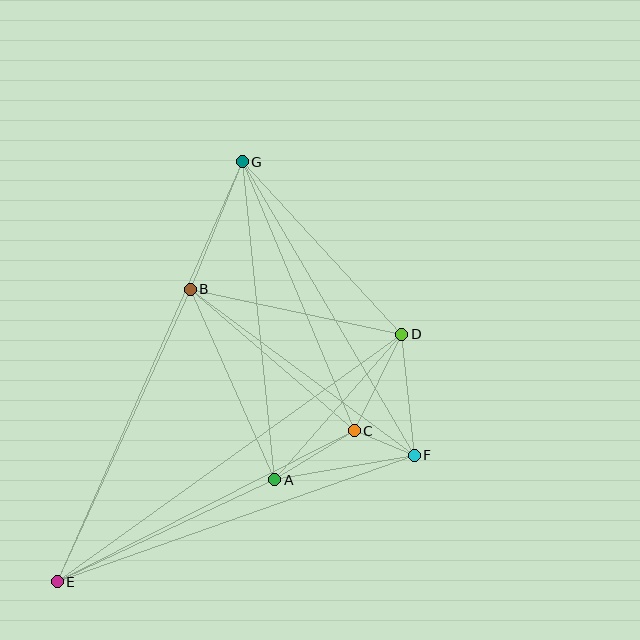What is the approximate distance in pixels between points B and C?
The distance between B and C is approximately 216 pixels.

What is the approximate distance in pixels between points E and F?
The distance between E and F is approximately 379 pixels.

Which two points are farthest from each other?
Points E and G are farthest from each other.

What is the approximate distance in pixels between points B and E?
The distance between B and E is approximately 321 pixels.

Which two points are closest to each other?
Points C and F are closest to each other.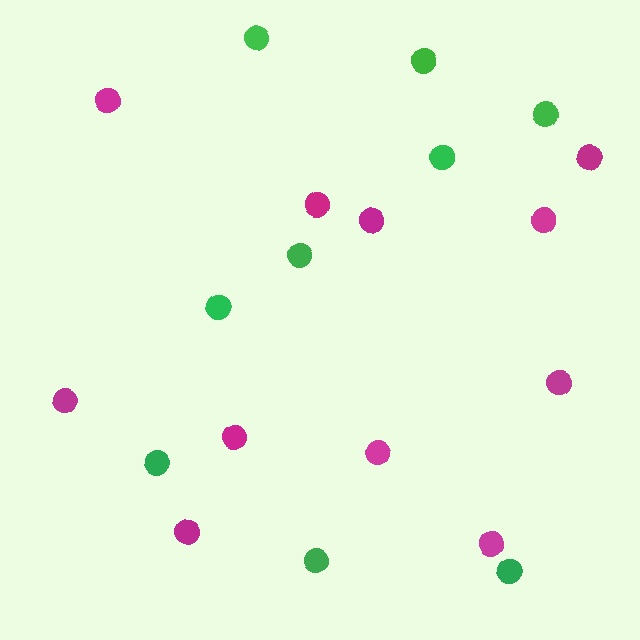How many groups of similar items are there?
There are 2 groups: one group of magenta circles (11) and one group of green circles (9).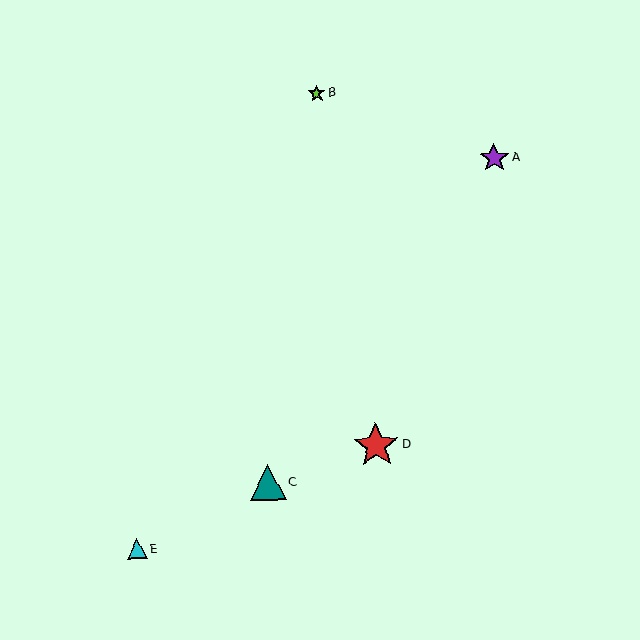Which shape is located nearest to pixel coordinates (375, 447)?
The red star (labeled D) at (376, 446) is nearest to that location.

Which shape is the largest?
The red star (labeled D) is the largest.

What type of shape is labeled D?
Shape D is a red star.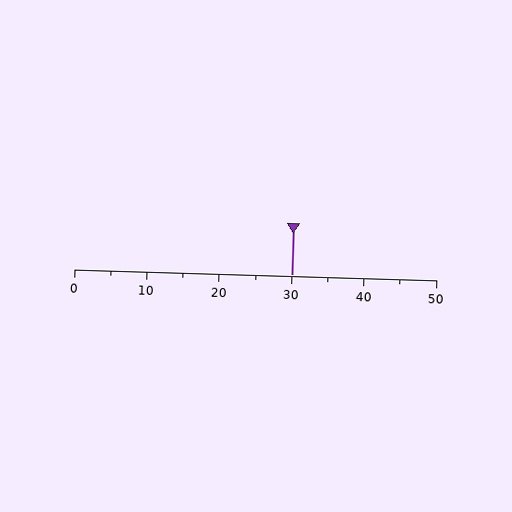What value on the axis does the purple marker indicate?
The marker indicates approximately 30.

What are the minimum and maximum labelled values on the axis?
The axis runs from 0 to 50.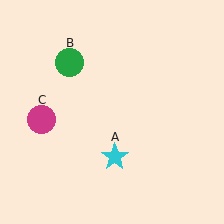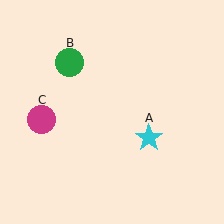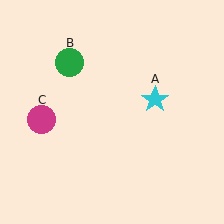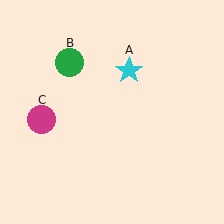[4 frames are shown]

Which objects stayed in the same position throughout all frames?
Green circle (object B) and magenta circle (object C) remained stationary.